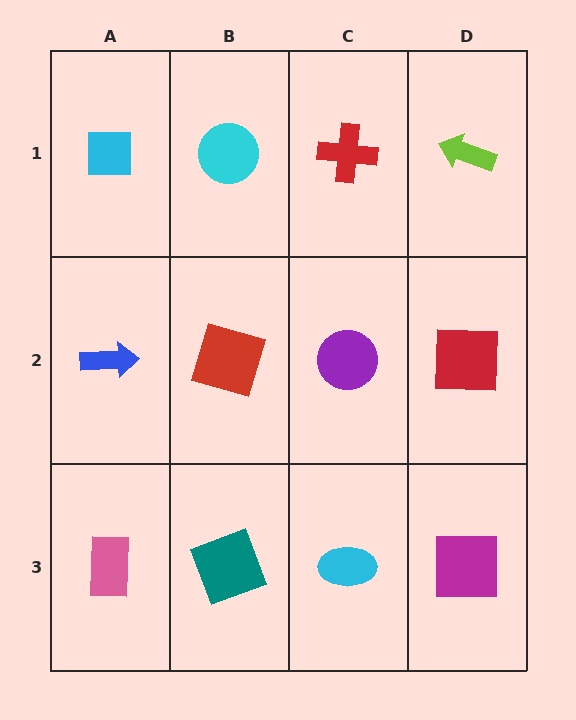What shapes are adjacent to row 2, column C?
A red cross (row 1, column C), a cyan ellipse (row 3, column C), a red square (row 2, column B), a red square (row 2, column D).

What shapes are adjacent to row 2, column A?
A cyan square (row 1, column A), a pink rectangle (row 3, column A), a red square (row 2, column B).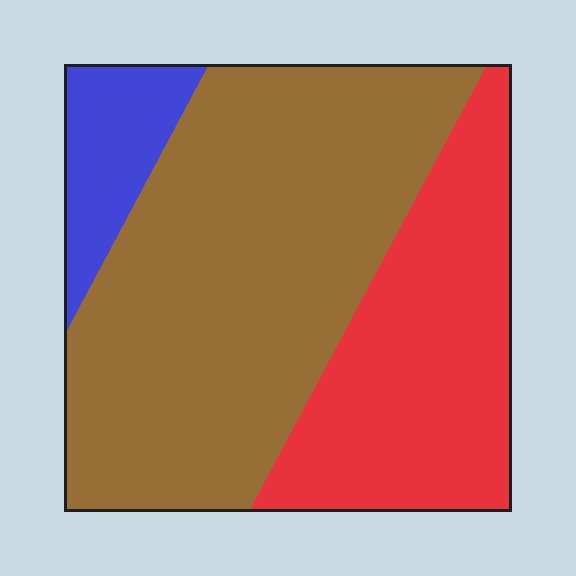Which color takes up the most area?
Brown, at roughly 60%.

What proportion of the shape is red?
Red takes up about one third (1/3) of the shape.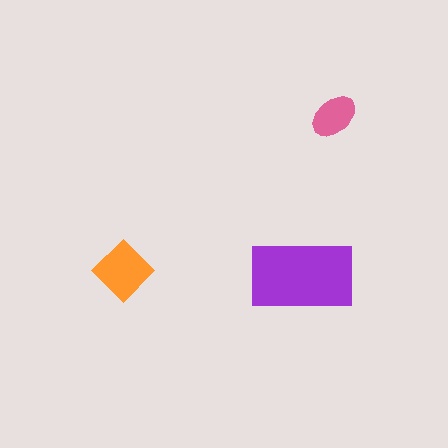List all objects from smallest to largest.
The pink ellipse, the orange diamond, the purple rectangle.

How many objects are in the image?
There are 3 objects in the image.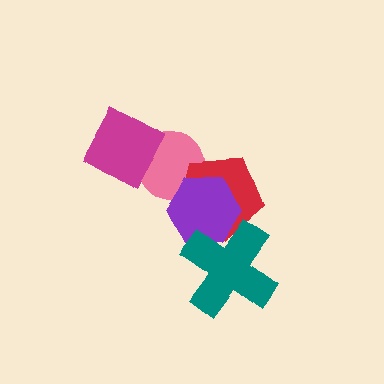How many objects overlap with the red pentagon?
3 objects overlap with the red pentagon.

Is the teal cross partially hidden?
No, no other shape covers it.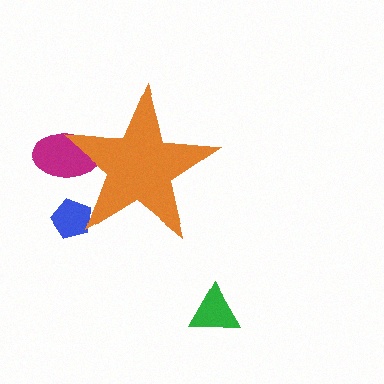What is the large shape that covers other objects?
An orange star.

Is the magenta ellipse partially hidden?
Yes, the magenta ellipse is partially hidden behind the orange star.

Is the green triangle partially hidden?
No, the green triangle is fully visible.